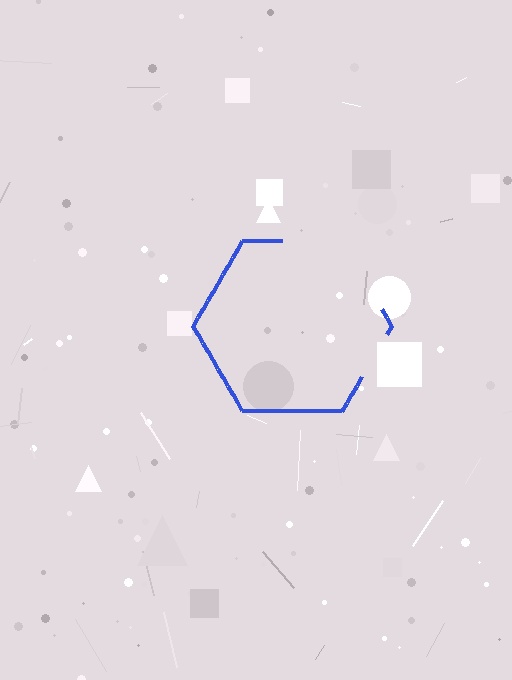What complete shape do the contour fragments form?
The contour fragments form a hexagon.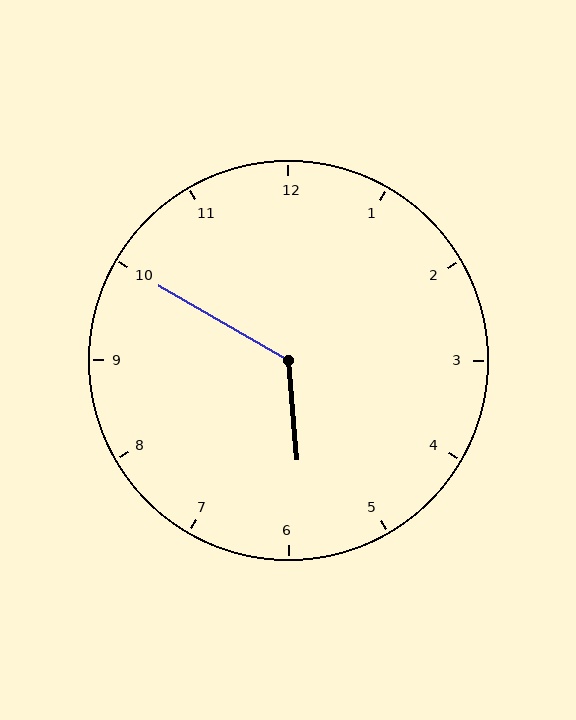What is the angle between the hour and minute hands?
Approximately 125 degrees.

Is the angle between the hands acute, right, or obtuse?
It is obtuse.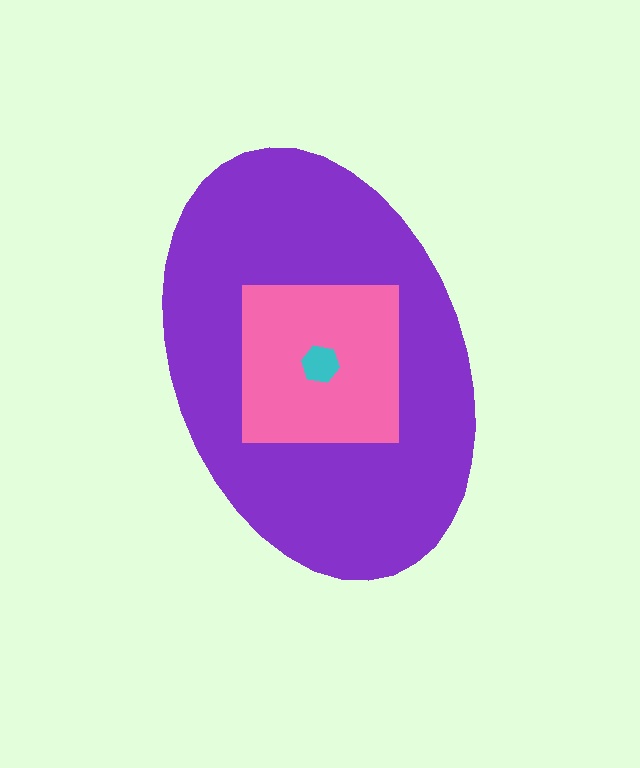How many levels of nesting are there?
3.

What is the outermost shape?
The purple ellipse.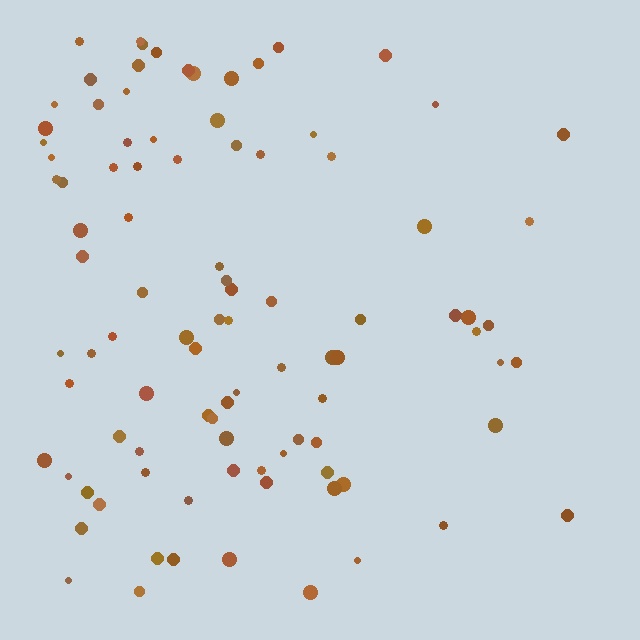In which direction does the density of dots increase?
From right to left, with the left side densest.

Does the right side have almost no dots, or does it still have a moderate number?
Still a moderate number, just noticeably fewer than the left.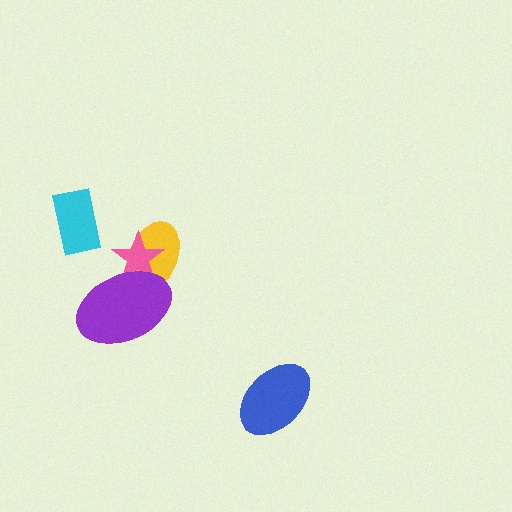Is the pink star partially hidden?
Yes, it is partially covered by another shape.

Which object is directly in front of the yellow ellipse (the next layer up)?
The pink star is directly in front of the yellow ellipse.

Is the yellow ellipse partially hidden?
Yes, it is partially covered by another shape.